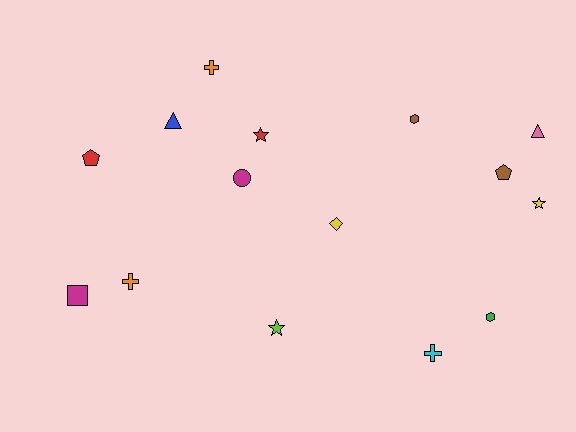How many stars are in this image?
There are 3 stars.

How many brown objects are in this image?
There are 2 brown objects.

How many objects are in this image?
There are 15 objects.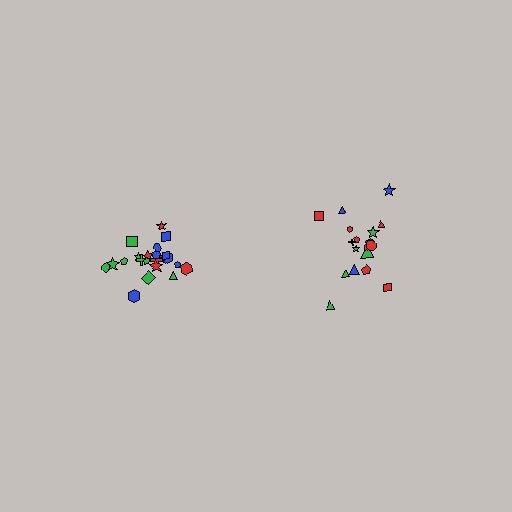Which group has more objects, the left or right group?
The left group.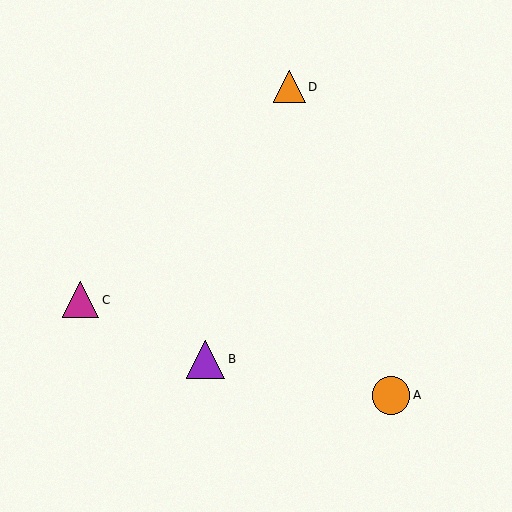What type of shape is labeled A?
Shape A is an orange circle.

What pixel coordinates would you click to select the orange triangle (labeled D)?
Click at (289, 87) to select the orange triangle D.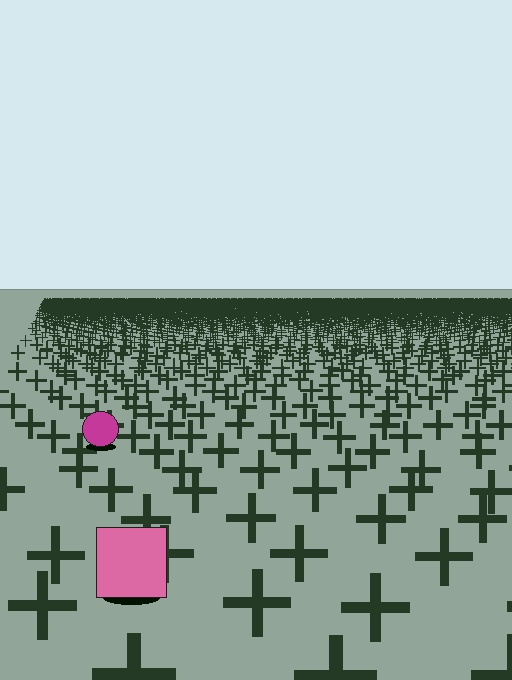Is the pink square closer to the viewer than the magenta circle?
Yes. The pink square is closer — you can tell from the texture gradient: the ground texture is coarser near it.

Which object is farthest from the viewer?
The magenta circle is farthest from the viewer. It appears smaller and the ground texture around it is denser.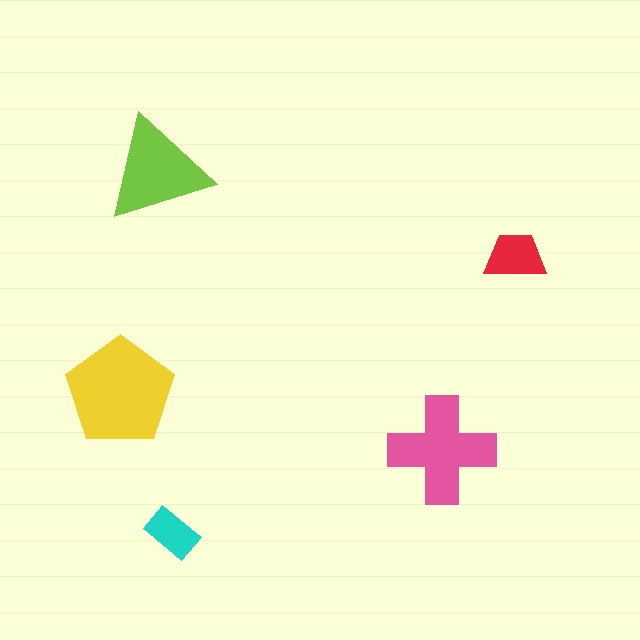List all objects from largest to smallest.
The yellow pentagon, the pink cross, the lime triangle, the red trapezoid, the cyan rectangle.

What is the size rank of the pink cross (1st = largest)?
2nd.